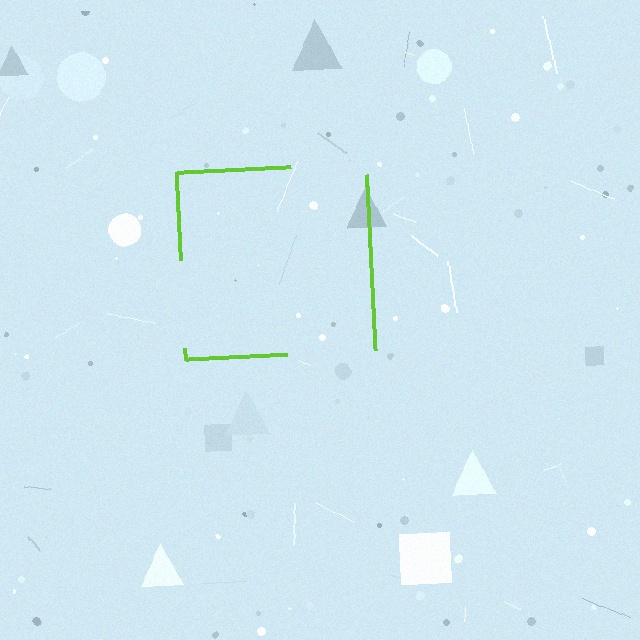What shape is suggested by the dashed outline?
The dashed outline suggests a square.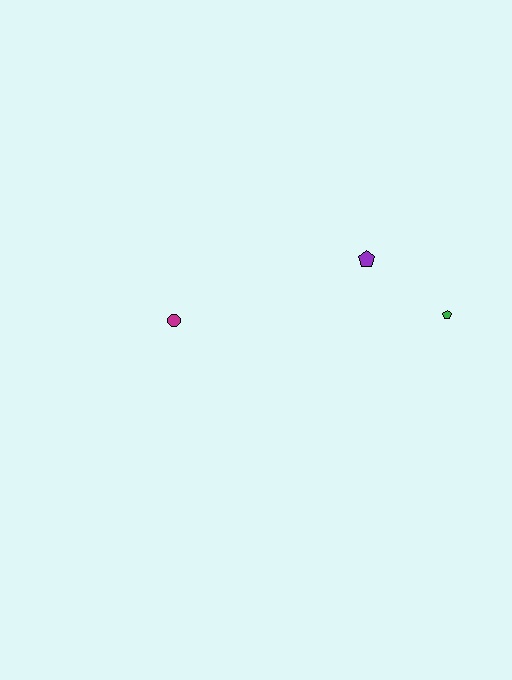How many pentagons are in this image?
There are 2 pentagons.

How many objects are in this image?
There are 3 objects.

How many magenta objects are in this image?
There is 1 magenta object.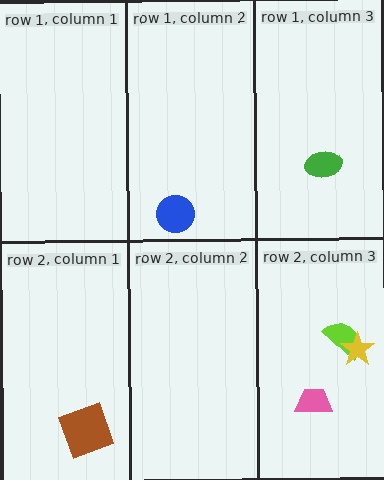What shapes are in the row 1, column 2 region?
The blue circle.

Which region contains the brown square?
The row 2, column 1 region.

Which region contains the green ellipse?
The row 1, column 3 region.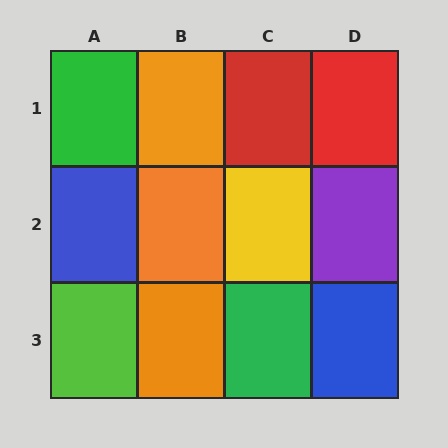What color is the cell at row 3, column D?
Blue.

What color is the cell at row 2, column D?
Purple.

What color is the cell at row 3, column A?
Lime.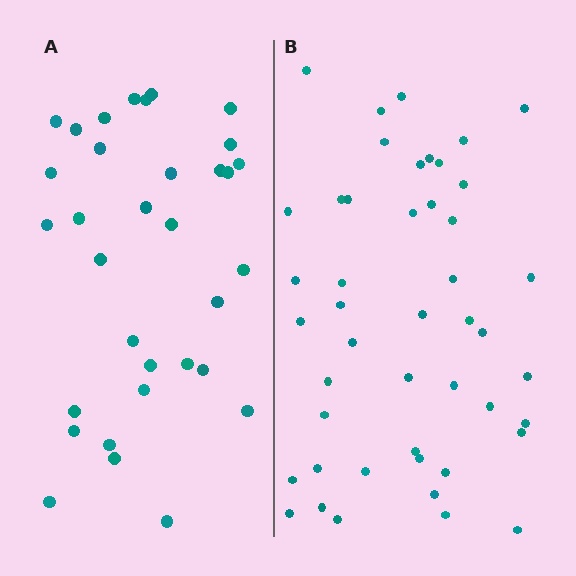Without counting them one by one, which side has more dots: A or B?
Region B (the right region) has more dots.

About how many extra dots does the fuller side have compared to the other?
Region B has approximately 15 more dots than region A.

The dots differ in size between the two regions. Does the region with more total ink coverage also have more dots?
No. Region A has more total ink coverage because its dots are larger, but region B actually contains more individual dots. Total area can be misleading — the number of items is what matters here.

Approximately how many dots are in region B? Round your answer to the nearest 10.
About 50 dots. (The exact count is 46, which rounds to 50.)